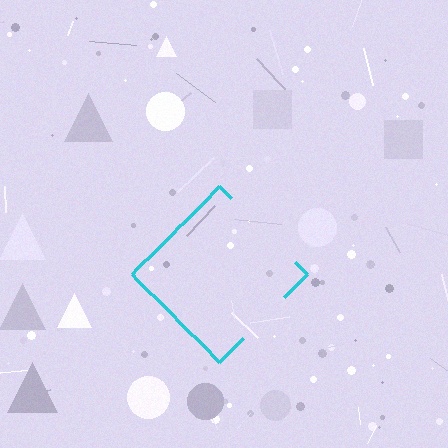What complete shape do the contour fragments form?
The contour fragments form a diamond.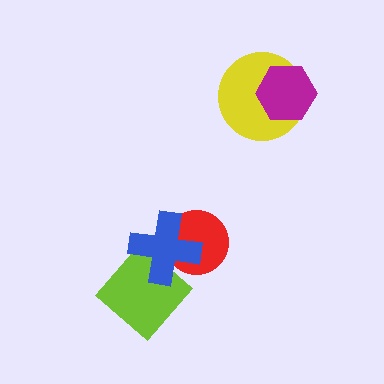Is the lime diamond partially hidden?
Yes, it is partially covered by another shape.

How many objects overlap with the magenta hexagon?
1 object overlaps with the magenta hexagon.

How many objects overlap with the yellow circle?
1 object overlaps with the yellow circle.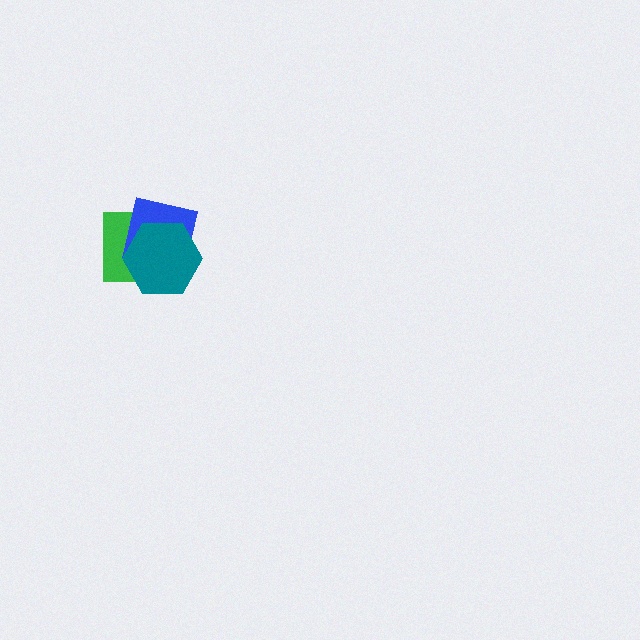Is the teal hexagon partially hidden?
No, no other shape covers it.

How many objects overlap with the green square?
2 objects overlap with the green square.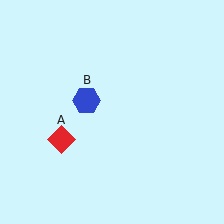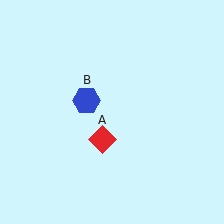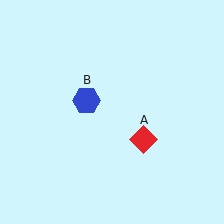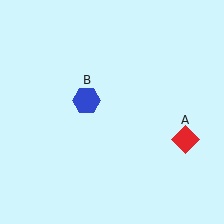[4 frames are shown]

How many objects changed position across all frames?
1 object changed position: red diamond (object A).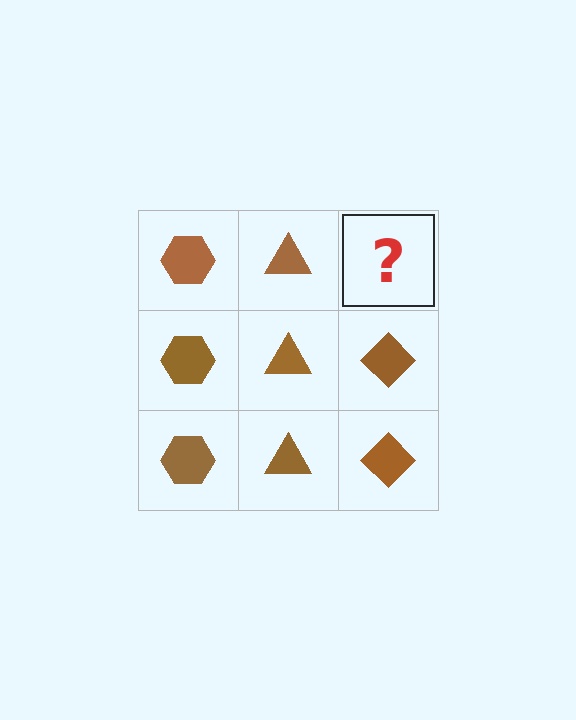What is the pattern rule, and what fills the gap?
The rule is that each column has a consistent shape. The gap should be filled with a brown diamond.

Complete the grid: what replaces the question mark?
The question mark should be replaced with a brown diamond.